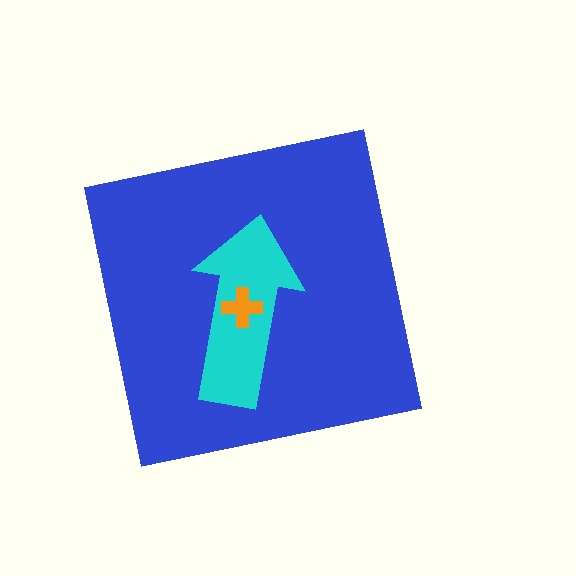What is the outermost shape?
The blue square.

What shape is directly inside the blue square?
The cyan arrow.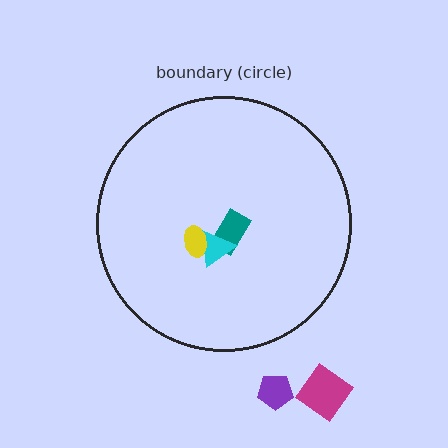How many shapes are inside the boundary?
3 inside, 2 outside.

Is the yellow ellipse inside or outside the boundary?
Inside.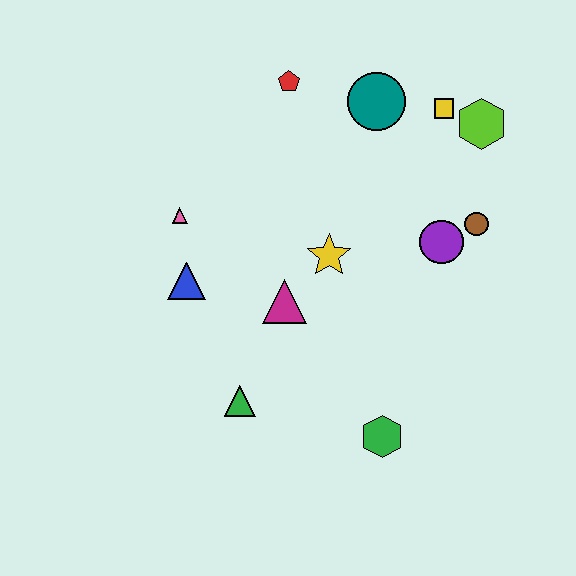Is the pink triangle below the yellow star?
No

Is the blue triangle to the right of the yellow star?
No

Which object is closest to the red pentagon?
The teal circle is closest to the red pentagon.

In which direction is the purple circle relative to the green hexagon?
The purple circle is above the green hexagon.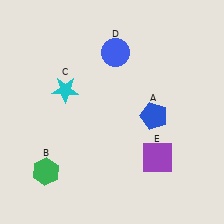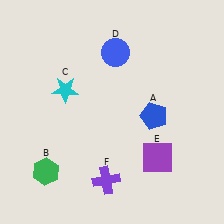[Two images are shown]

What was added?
A purple cross (F) was added in Image 2.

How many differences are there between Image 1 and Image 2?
There is 1 difference between the two images.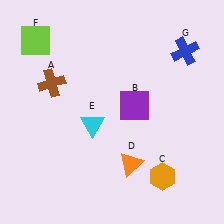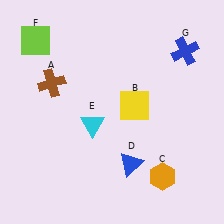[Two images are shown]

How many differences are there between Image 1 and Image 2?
There are 2 differences between the two images.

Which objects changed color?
B changed from purple to yellow. D changed from orange to blue.